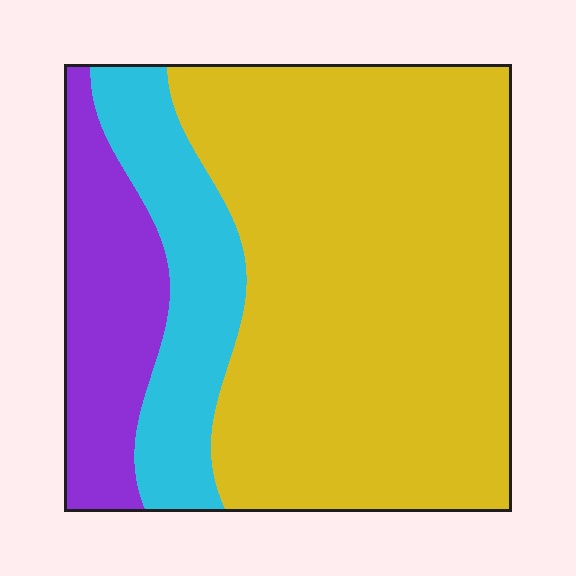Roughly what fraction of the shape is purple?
Purple takes up less than a quarter of the shape.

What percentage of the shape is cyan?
Cyan covers roughly 15% of the shape.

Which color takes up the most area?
Yellow, at roughly 65%.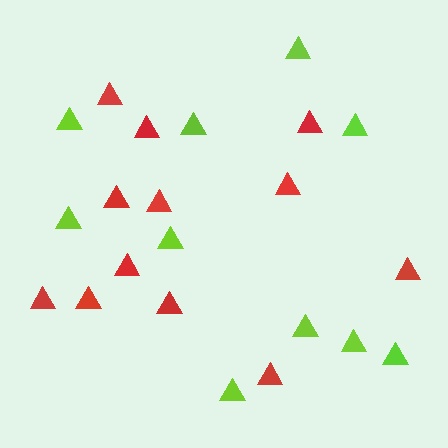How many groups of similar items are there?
There are 2 groups: one group of red triangles (12) and one group of lime triangles (10).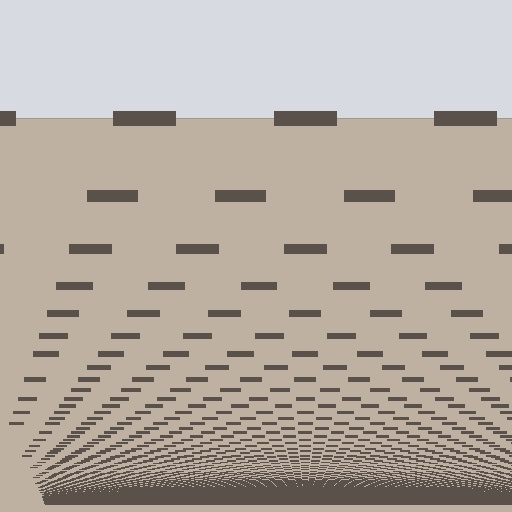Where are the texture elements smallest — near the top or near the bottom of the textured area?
Near the bottom.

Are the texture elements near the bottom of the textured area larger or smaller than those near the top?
Smaller. The gradient is inverted — elements near the bottom are smaller and denser.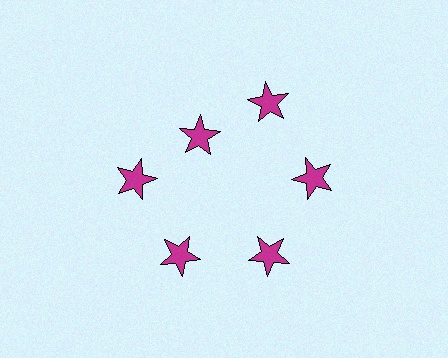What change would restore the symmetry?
The symmetry would be restored by moving it outward, back onto the ring so that all 6 stars sit at equal angles and equal distance from the center.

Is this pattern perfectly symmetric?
No. The 6 magenta stars are arranged in a ring, but one element near the 11 o'clock position is pulled inward toward the center, breaking the 6-fold rotational symmetry.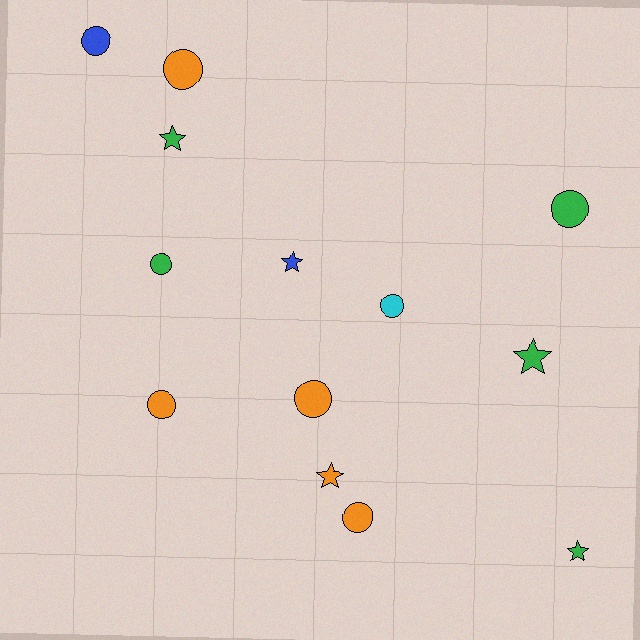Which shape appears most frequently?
Circle, with 8 objects.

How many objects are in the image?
There are 13 objects.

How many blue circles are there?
There is 1 blue circle.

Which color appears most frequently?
Green, with 5 objects.